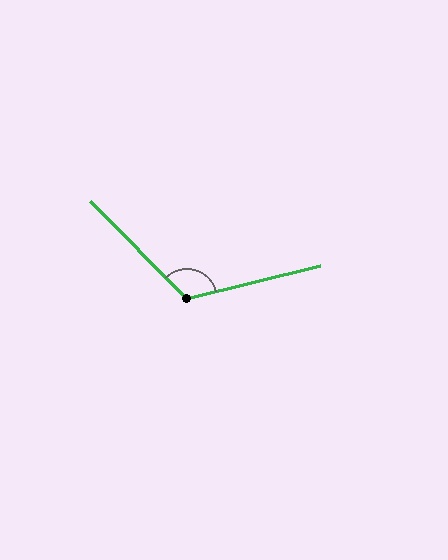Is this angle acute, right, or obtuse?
It is obtuse.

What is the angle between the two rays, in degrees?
Approximately 121 degrees.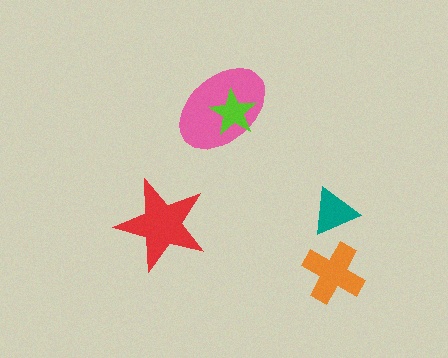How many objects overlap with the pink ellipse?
1 object overlaps with the pink ellipse.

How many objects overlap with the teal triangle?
0 objects overlap with the teal triangle.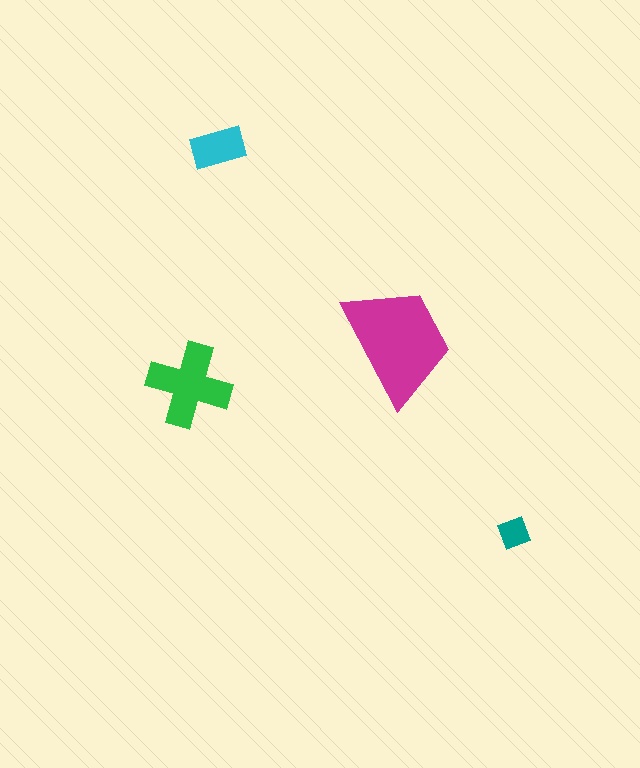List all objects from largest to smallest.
The magenta trapezoid, the green cross, the cyan rectangle, the teal square.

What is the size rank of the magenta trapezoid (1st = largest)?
1st.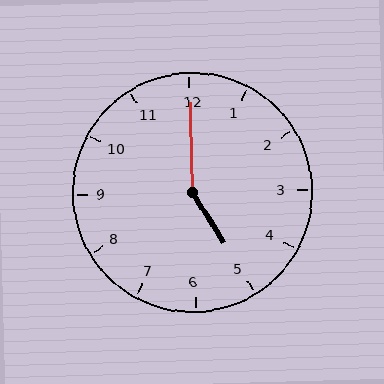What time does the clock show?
5:00.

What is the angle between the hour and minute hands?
Approximately 150 degrees.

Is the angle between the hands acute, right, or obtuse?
It is obtuse.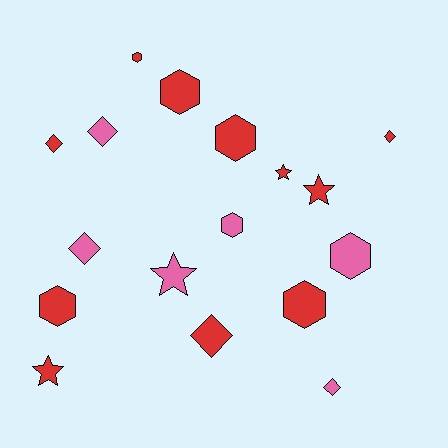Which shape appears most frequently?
Hexagon, with 7 objects.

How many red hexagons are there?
There are 5 red hexagons.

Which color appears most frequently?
Red, with 11 objects.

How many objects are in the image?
There are 17 objects.